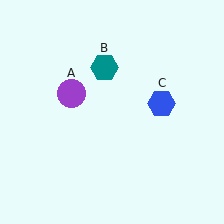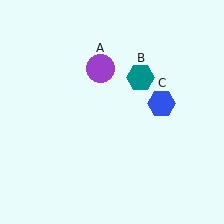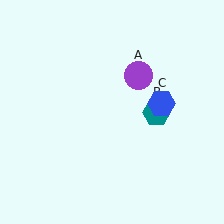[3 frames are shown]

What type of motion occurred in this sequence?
The purple circle (object A), teal hexagon (object B) rotated clockwise around the center of the scene.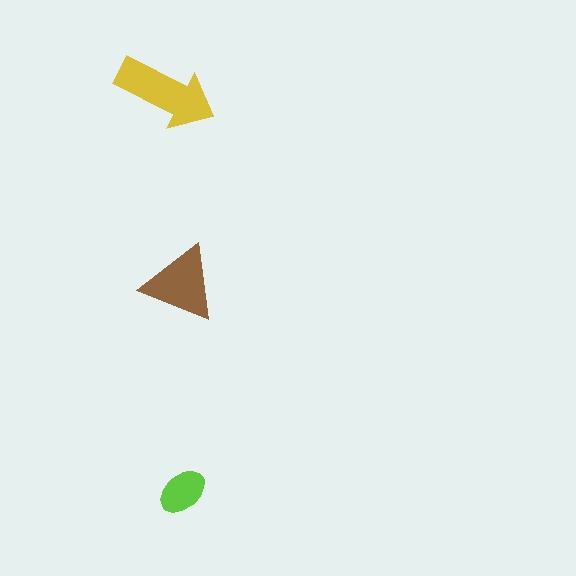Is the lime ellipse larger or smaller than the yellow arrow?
Smaller.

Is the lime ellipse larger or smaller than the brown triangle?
Smaller.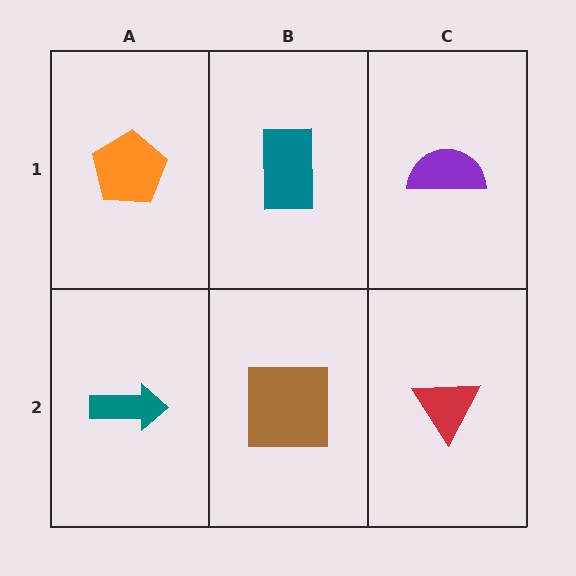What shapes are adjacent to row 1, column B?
A brown square (row 2, column B), an orange pentagon (row 1, column A), a purple semicircle (row 1, column C).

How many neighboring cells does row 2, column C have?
2.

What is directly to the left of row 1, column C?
A teal rectangle.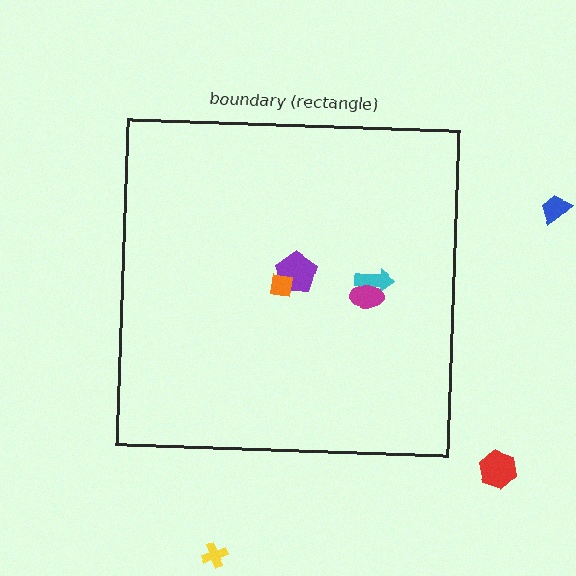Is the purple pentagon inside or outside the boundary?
Inside.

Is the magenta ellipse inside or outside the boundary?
Inside.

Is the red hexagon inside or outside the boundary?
Outside.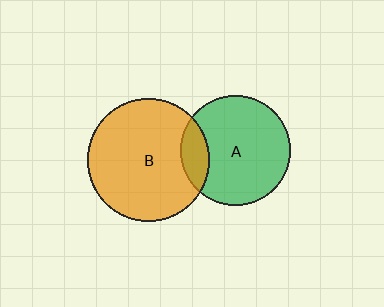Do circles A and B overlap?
Yes.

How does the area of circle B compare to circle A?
Approximately 1.3 times.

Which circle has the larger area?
Circle B (orange).